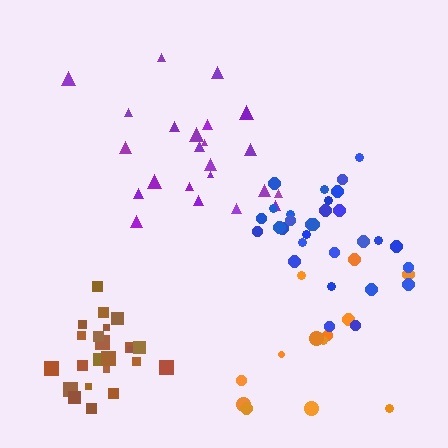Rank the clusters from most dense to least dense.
brown, blue, purple, orange.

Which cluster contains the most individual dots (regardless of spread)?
Blue (30).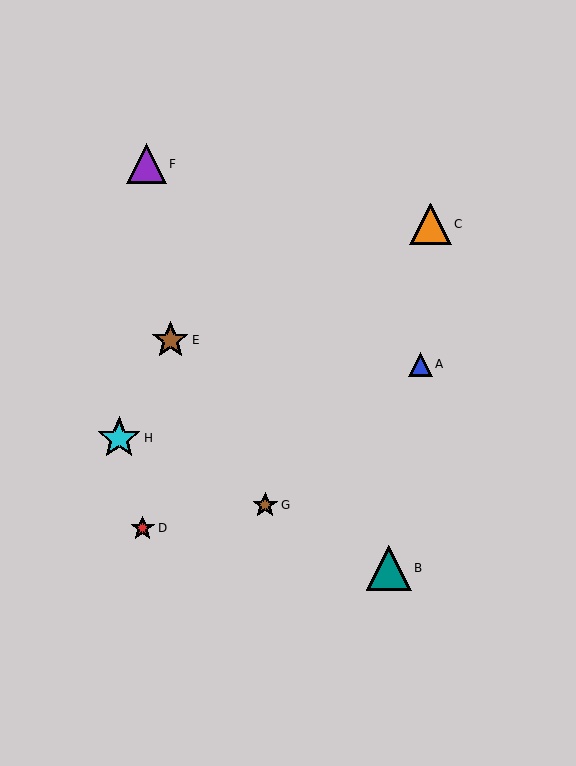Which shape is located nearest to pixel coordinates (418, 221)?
The orange triangle (labeled C) at (431, 224) is nearest to that location.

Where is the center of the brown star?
The center of the brown star is at (170, 340).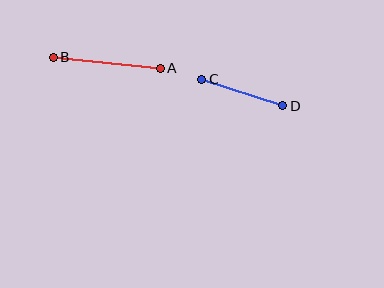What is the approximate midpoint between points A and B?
The midpoint is at approximately (107, 63) pixels.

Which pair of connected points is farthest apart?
Points A and B are farthest apart.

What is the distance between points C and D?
The distance is approximately 85 pixels.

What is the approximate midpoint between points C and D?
The midpoint is at approximately (242, 92) pixels.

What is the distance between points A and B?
The distance is approximately 108 pixels.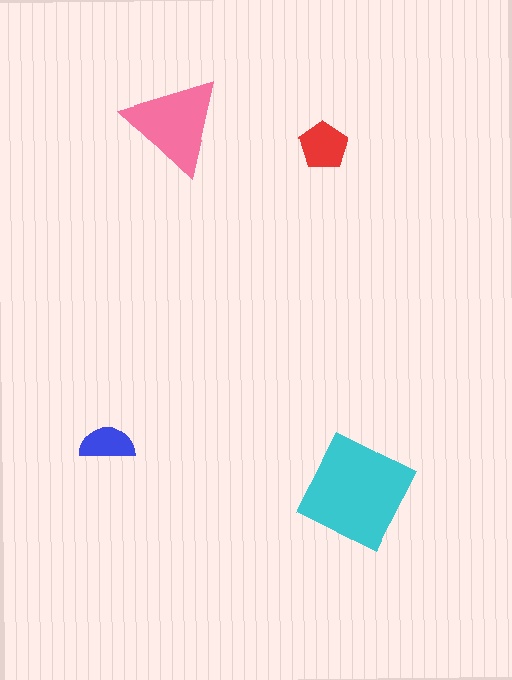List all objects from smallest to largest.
The blue semicircle, the red pentagon, the pink triangle, the cyan diamond.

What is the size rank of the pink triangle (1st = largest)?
2nd.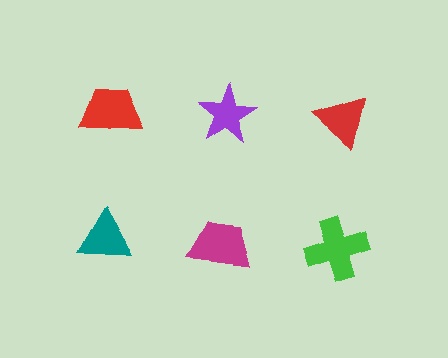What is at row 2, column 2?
A magenta trapezoid.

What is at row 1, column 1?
A red trapezoid.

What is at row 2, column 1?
A teal triangle.